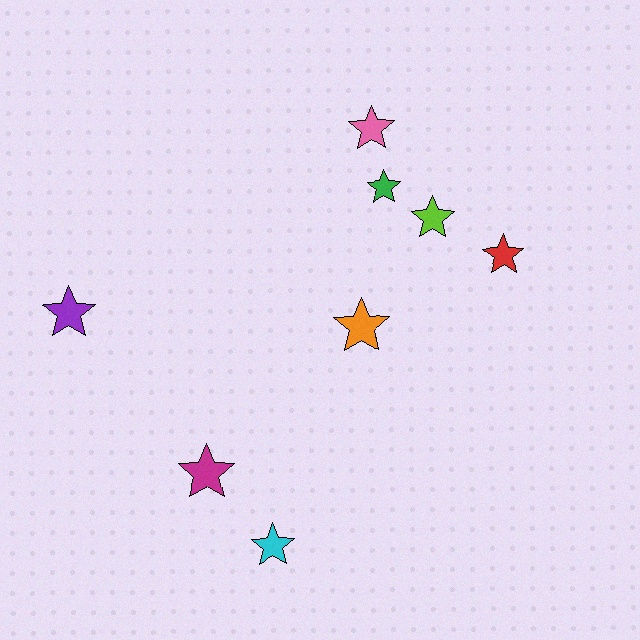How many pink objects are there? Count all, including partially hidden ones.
There is 1 pink object.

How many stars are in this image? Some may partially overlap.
There are 8 stars.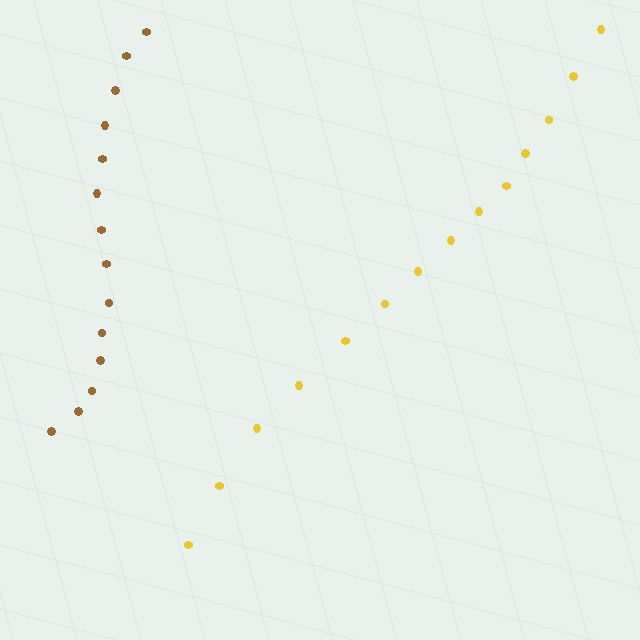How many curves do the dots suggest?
There are 2 distinct paths.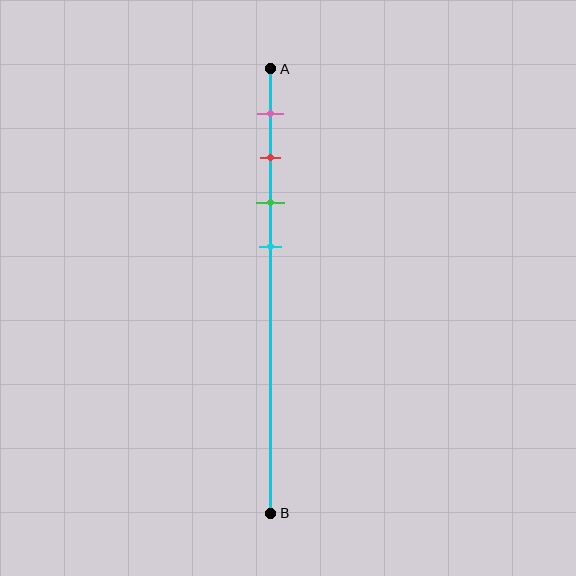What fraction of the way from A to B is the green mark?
The green mark is approximately 30% (0.3) of the way from A to B.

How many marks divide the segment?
There are 4 marks dividing the segment.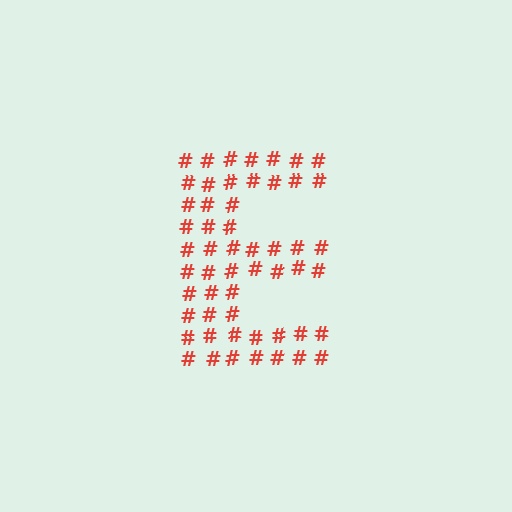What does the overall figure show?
The overall figure shows the letter E.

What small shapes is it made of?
It is made of small hash symbols.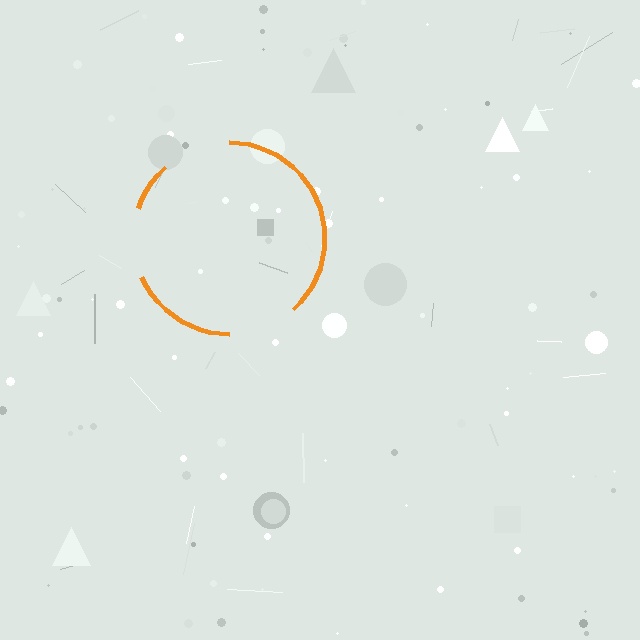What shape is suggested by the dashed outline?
The dashed outline suggests a circle.